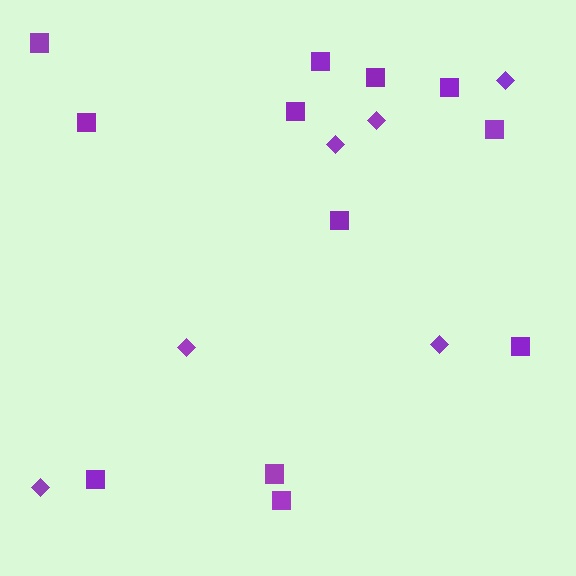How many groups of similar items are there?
There are 2 groups: one group of diamonds (6) and one group of squares (12).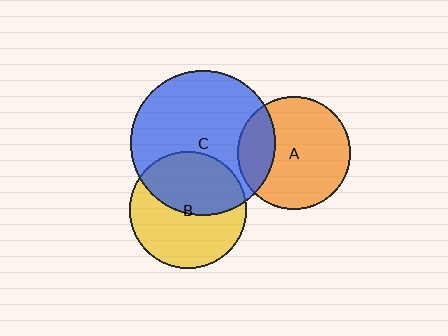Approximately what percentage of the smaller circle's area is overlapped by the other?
Approximately 45%.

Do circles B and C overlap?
Yes.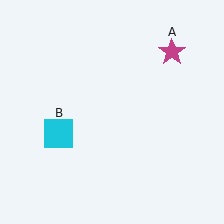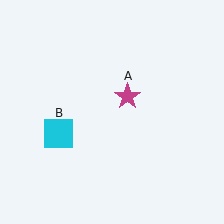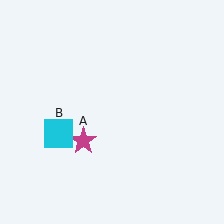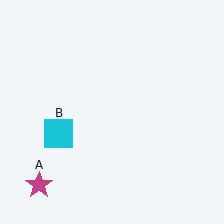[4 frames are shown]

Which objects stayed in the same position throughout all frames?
Cyan square (object B) remained stationary.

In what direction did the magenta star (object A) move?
The magenta star (object A) moved down and to the left.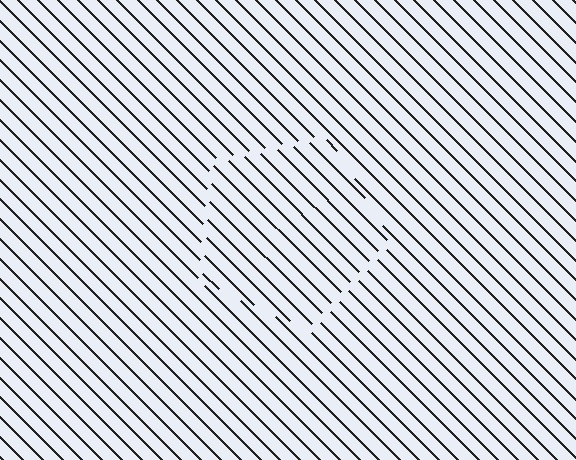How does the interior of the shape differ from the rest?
The interior of the shape contains the same grating, shifted by half a period — the contour is defined by the phase discontinuity where line-ends from the inner and outer gratings abut.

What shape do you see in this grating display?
An illusory pentagon. The interior of the shape contains the same grating, shifted by half a period — the contour is defined by the phase discontinuity where line-ends from the inner and outer gratings abut.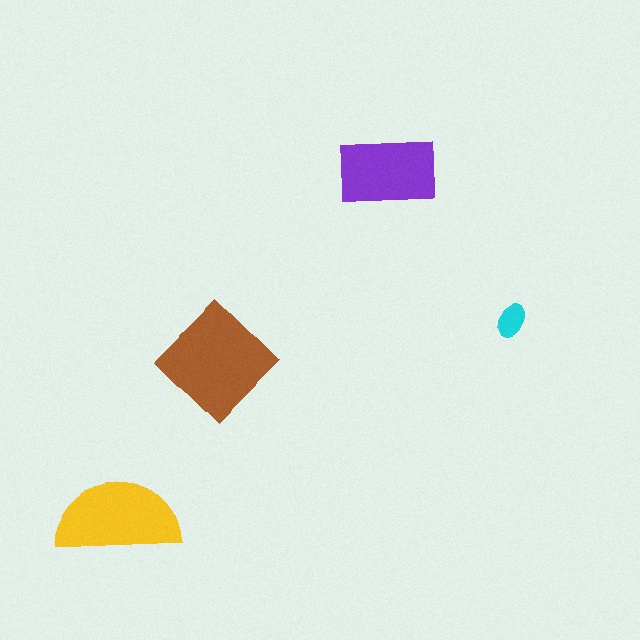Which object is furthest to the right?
The cyan ellipse is rightmost.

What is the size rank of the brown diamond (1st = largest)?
1st.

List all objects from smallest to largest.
The cyan ellipse, the purple rectangle, the yellow semicircle, the brown diamond.